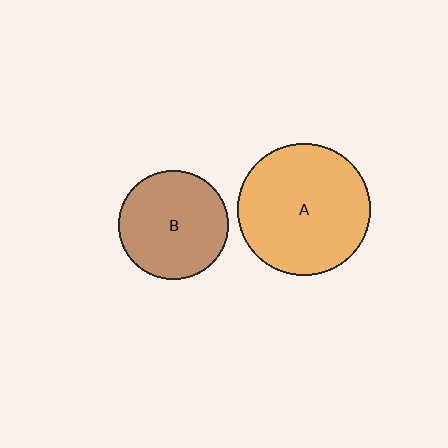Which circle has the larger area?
Circle A (orange).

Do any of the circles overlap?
No, none of the circles overlap.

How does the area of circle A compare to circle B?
Approximately 1.5 times.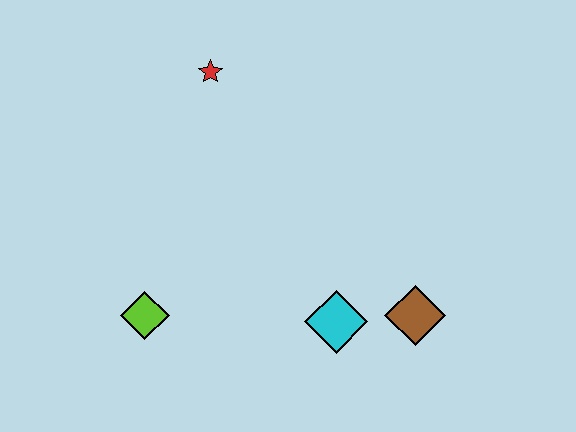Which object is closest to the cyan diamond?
The brown diamond is closest to the cyan diamond.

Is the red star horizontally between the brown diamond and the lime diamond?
Yes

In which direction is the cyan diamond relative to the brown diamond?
The cyan diamond is to the left of the brown diamond.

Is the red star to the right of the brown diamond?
No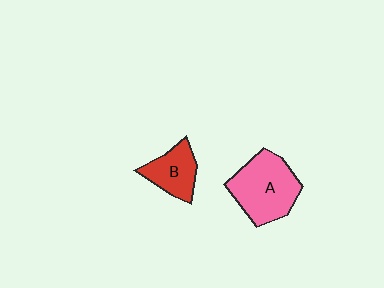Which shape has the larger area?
Shape A (pink).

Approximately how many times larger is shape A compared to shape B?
Approximately 1.7 times.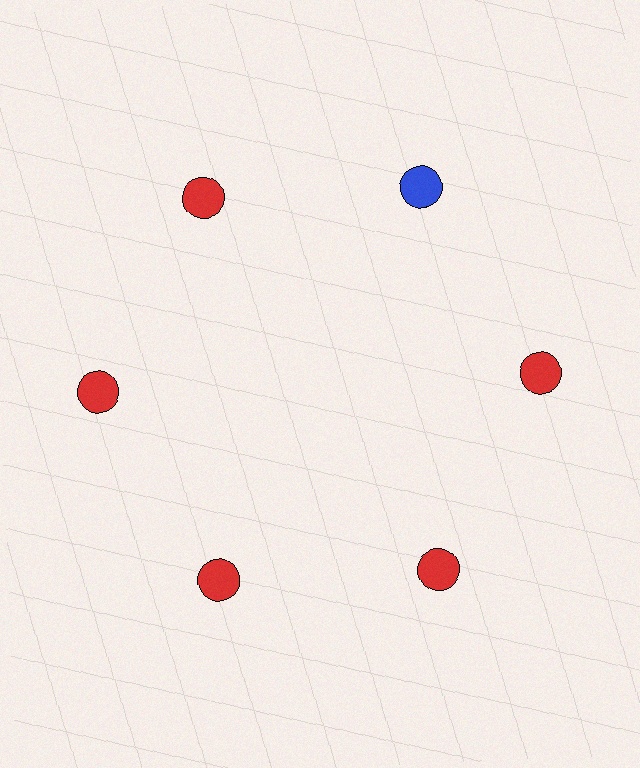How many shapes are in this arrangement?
There are 6 shapes arranged in a ring pattern.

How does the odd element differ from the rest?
It has a different color: blue instead of red.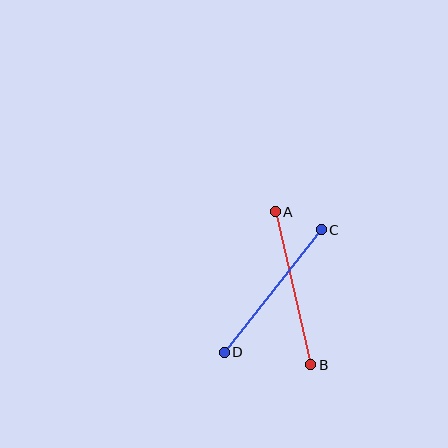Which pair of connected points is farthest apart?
Points A and B are farthest apart.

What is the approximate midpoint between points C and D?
The midpoint is at approximately (273, 291) pixels.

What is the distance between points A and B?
The distance is approximately 157 pixels.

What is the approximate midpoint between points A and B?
The midpoint is at approximately (293, 288) pixels.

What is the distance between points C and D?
The distance is approximately 156 pixels.